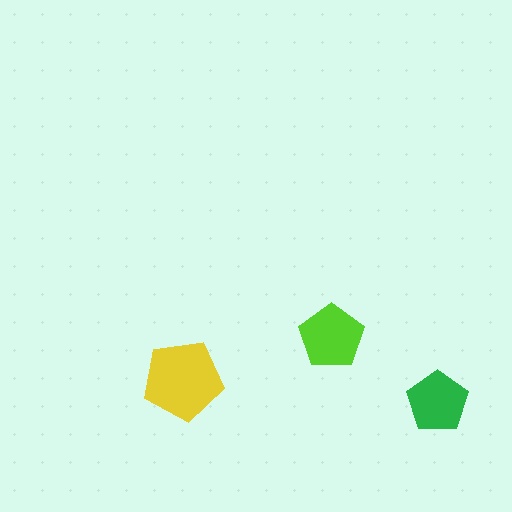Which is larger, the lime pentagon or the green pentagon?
The lime one.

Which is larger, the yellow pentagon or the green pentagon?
The yellow one.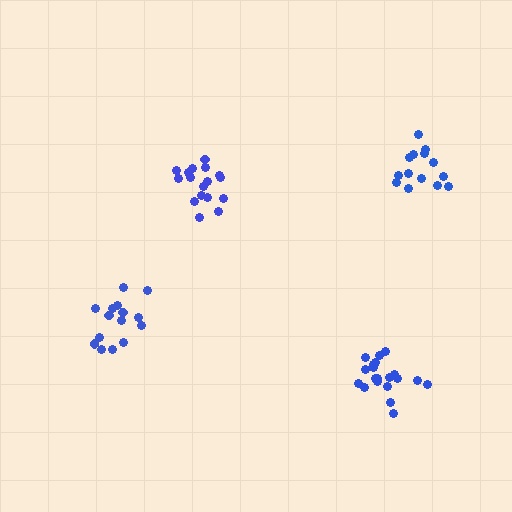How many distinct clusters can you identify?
There are 4 distinct clusters.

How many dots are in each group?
Group 1: 14 dots, Group 2: 15 dots, Group 3: 20 dots, Group 4: 17 dots (66 total).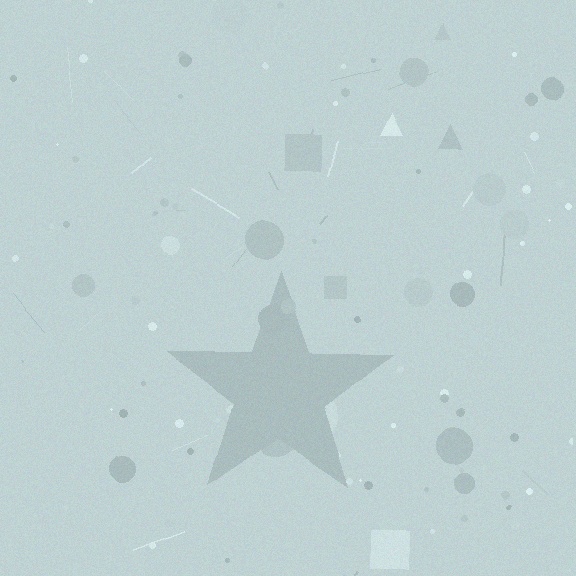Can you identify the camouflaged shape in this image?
The camouflaged shape is a star.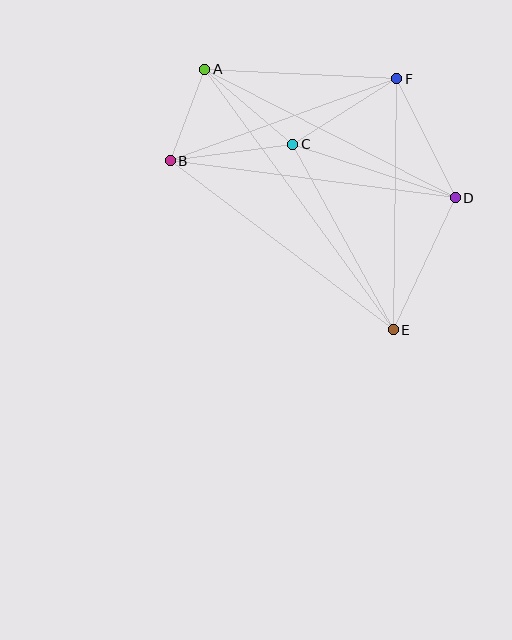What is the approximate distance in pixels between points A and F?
The distance between A and F is approximately 192 pixels.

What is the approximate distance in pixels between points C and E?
The distance between C and E is approximately 211 pixels.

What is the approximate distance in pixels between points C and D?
The distance between C and D is approximately 171 pixels.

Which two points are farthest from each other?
Points A and E are farthest from each other.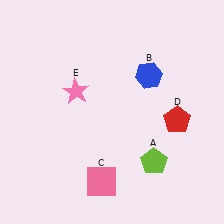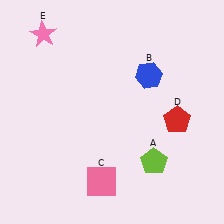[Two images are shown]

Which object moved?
The pink star (E) moved up.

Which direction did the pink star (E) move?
The pink star (E) moved up.